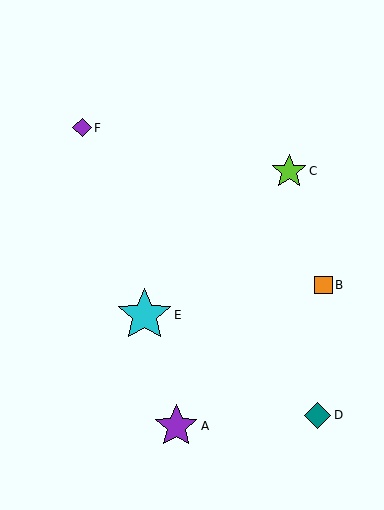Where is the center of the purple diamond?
The center of the purple diamond is at (82, 128).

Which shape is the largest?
The cyan star (labeled E) is the largest.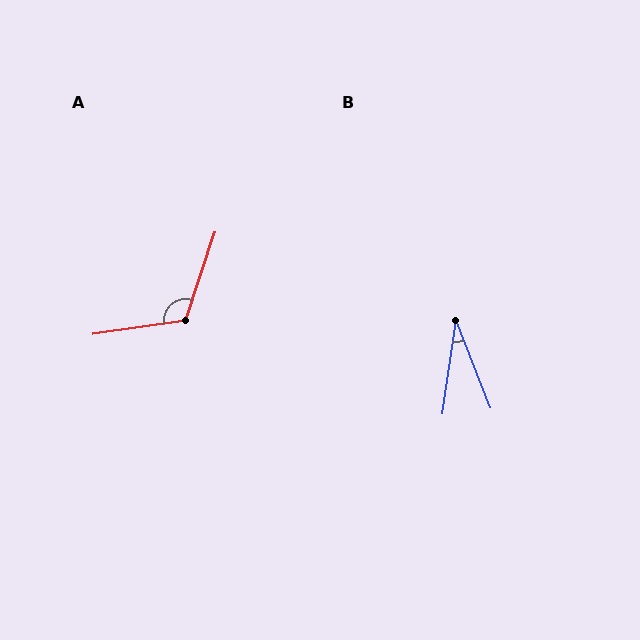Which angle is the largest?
A, at approximately 117 degrees.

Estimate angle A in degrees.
Approximately 117 degrees.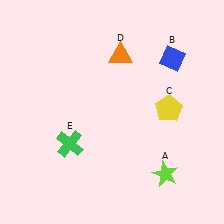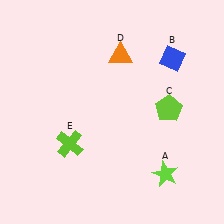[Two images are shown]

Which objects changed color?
C changed from yellow to lime. E changed from green to lime.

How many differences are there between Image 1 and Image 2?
There are 2 differences between the two images.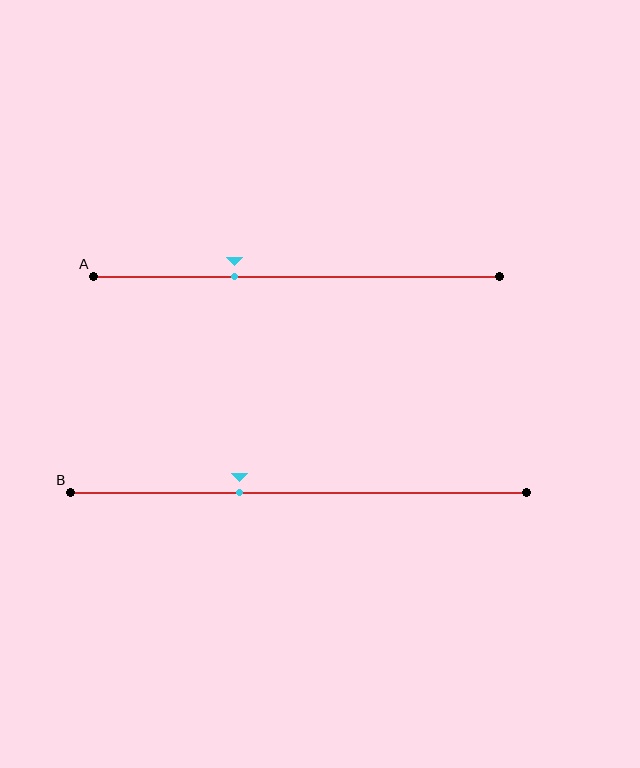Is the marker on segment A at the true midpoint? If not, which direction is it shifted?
No, the marker on segment A is shifted to the left by about 15% of the segment length.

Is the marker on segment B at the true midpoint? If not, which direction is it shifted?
No, the marker on segment B is shifted to the left by about 13% of the segment length.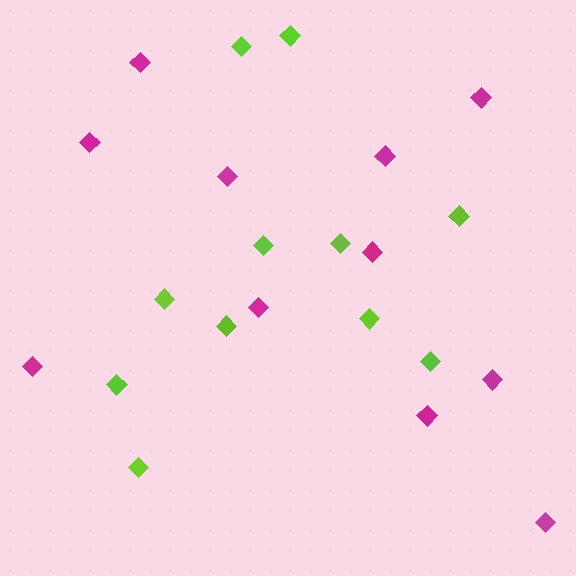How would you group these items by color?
There are 2 groups: one group of lime diamonds (11) and one group of magenta diamonds (11).